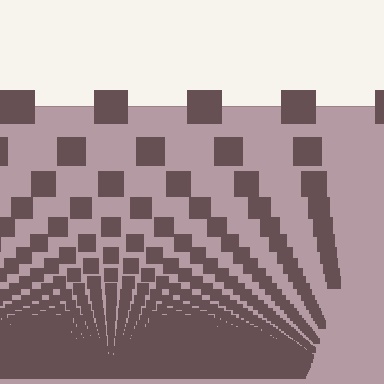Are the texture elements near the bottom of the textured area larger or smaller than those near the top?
Smaller. The gradient is inverted — elements near the bottom are smaller and denser.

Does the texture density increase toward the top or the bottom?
Density increases toward the bottom.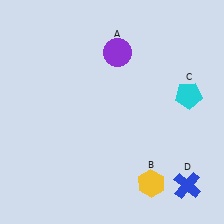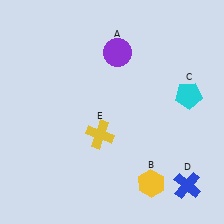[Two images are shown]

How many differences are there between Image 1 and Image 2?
There is 1 difference between the two images.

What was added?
A yellow cross (E) was added in Image 2.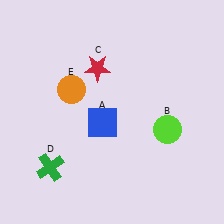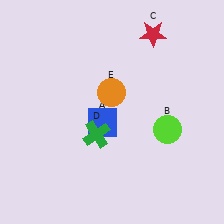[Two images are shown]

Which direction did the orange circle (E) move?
The orange circle (E) moved right.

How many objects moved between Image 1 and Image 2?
3 objects moved between the two images.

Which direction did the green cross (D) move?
The green cross (D) moved right.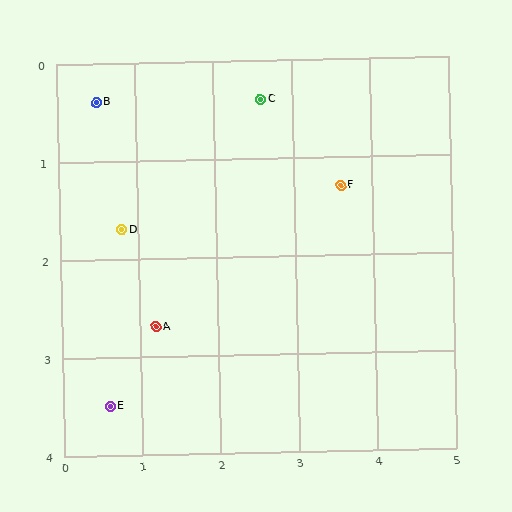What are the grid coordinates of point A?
Point A is at approximately (1.2, 2.7).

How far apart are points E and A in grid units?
Points E and A are about 1.0 grid units apart.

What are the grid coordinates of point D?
Point D is at approximately (0.8, 1.7).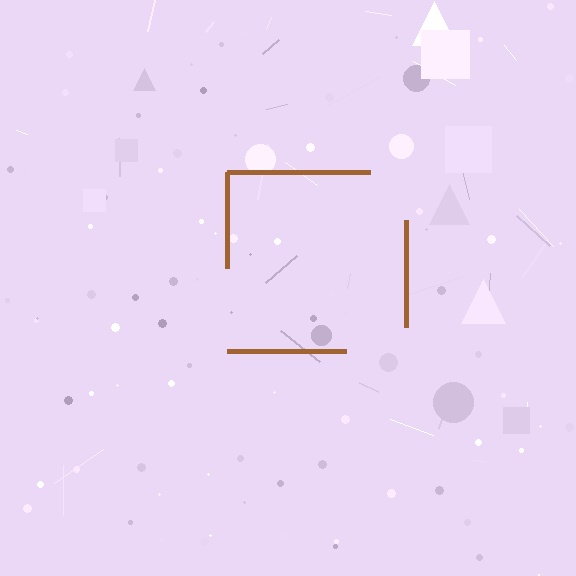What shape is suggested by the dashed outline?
The dashed outline suggests a square.